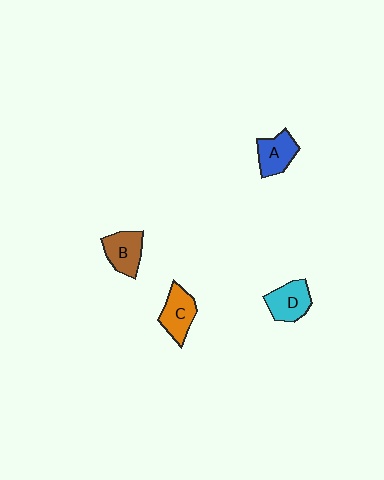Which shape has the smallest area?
Shape A (blue).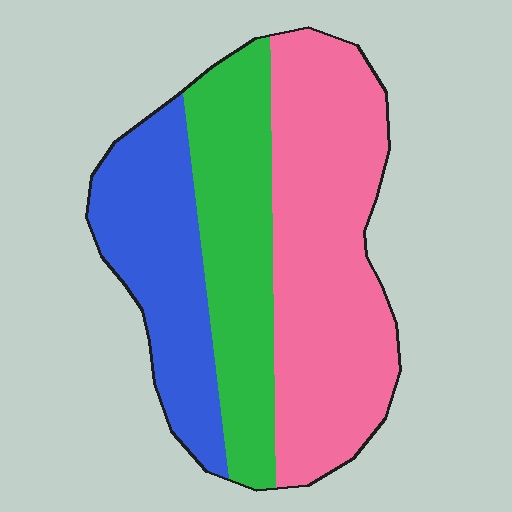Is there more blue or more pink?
Pink.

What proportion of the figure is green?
Green covers 28% of the figure.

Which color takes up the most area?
Pink, at roughly 45%.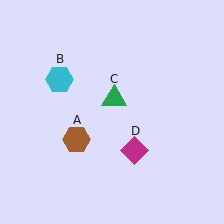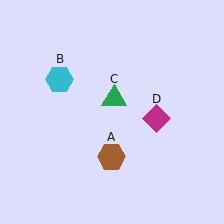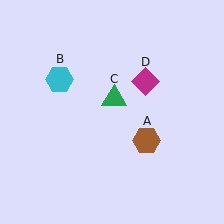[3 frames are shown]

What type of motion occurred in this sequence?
The brown hexagon (object A), magenta diamond (object D) rotated counterclockwise around the center of the scene.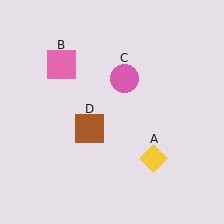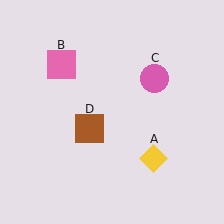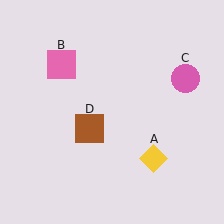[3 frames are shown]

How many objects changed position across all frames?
1 object changed position: pink circle (object C).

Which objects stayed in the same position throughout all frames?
Yellow diamond (object A) and pink square (object B) and brown square (object D) remained stationary.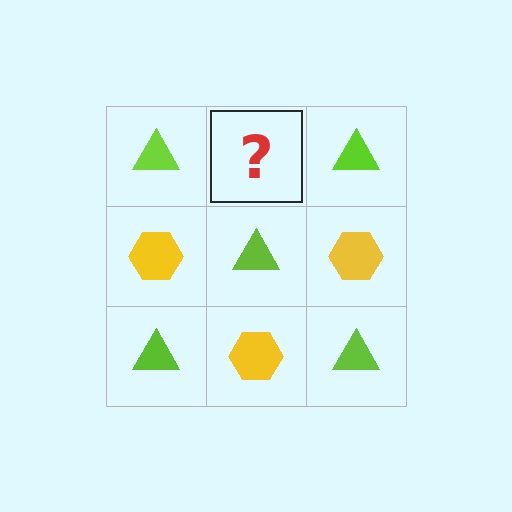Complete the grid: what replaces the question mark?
The question mark should be replaced with a yellow hexagon.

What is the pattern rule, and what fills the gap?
The rule is that it alternates lime triangle and yellow hexagon in a checkerboard pattern. The gap should be filled with a yellow hexagon.